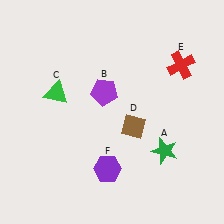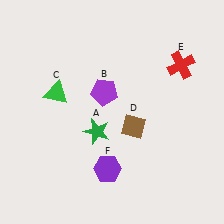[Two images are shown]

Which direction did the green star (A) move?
The green star (A) moved left.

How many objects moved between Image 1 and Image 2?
1 object moved between the two images.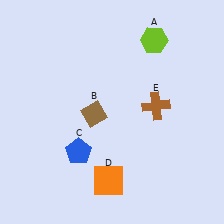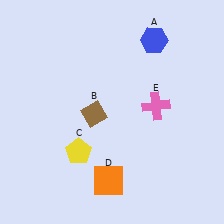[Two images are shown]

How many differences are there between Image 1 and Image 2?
There are 3 differences between the two images.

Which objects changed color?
A changed from lime to blue. C changed from blue to yellow. E changed from brown to pink.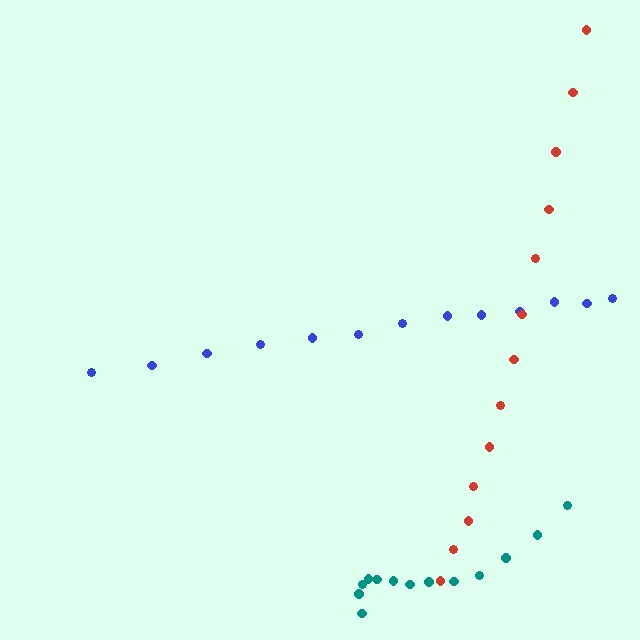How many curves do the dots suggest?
There are 3 distinct paths.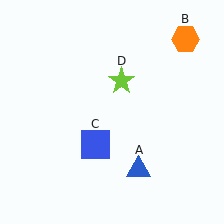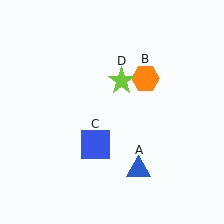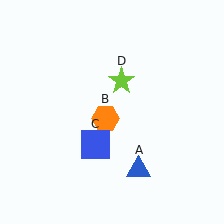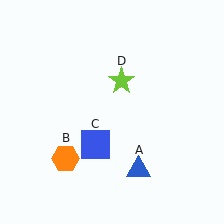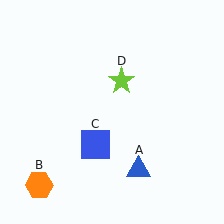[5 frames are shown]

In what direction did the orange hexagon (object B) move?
The orange hexagon (object B) moved down and to the left.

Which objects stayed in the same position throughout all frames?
Blue triangle (object A) and blue square (object C) and lime star (object D) remained stationary.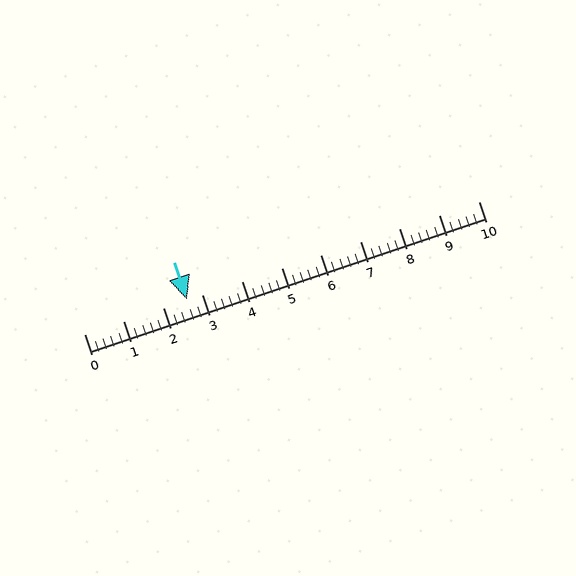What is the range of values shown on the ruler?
The ruler shows values from 0 to 10.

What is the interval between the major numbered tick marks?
The major tick marks are spaced 1 units apart.